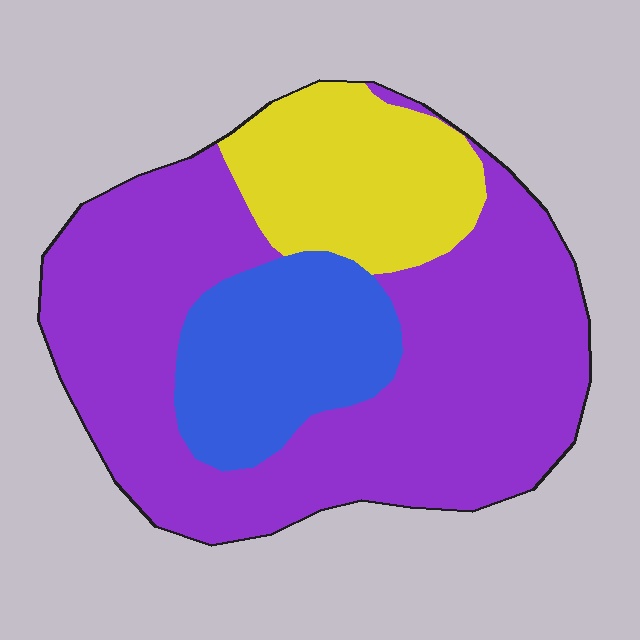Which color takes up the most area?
Purple, at roughly 60%.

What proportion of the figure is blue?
Blue takes up about one fifth (1/5) of the figure.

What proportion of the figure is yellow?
Yellow takes up about one fifth (1/5) of the figure.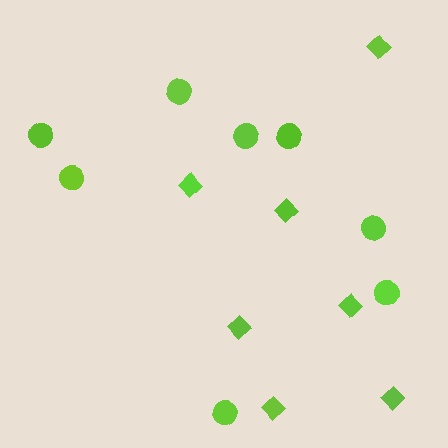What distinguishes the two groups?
There are 2 groups: one group of circles (8) and one group of diamonds (7).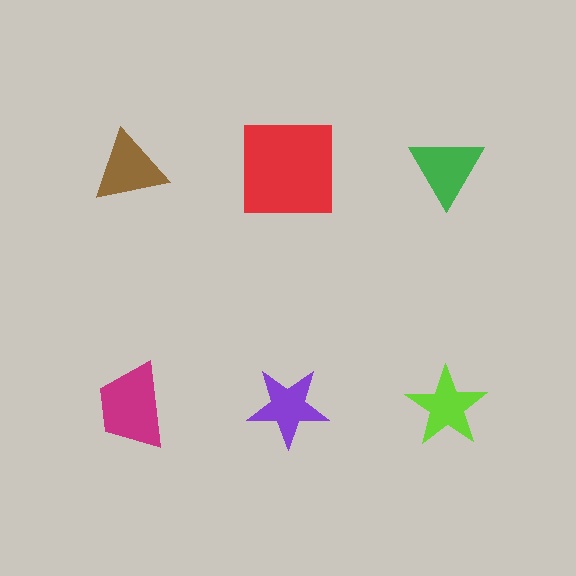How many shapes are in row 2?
3 shapes.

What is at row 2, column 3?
A lime star.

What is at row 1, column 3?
A green triangle.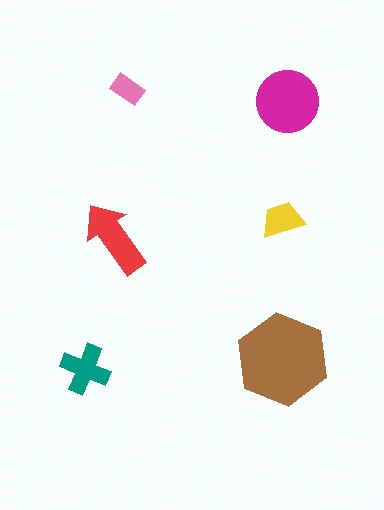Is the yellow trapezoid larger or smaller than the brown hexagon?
Smaller.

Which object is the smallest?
The pink rectangle.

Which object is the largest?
The brown hexagon.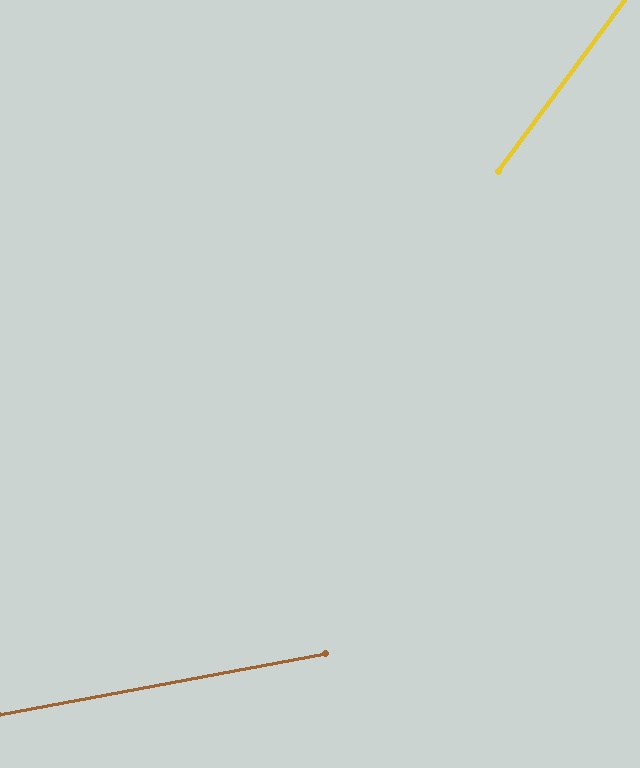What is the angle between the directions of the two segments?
Approximately 43 degrees.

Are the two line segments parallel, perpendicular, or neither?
Neither parallel nor perpendicular — they differ by about 43°.